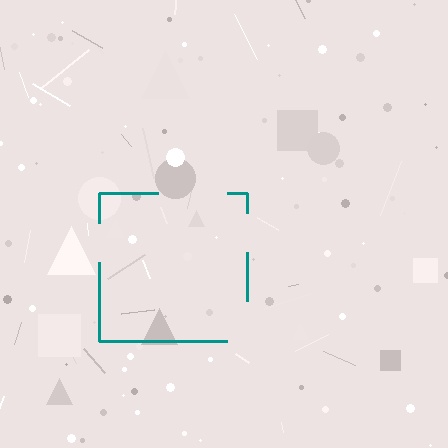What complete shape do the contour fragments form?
The contour fragments form a square.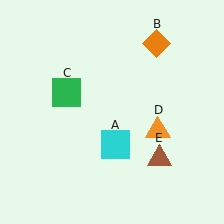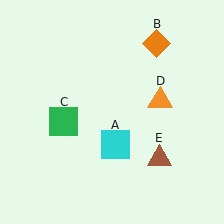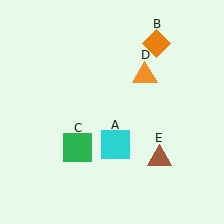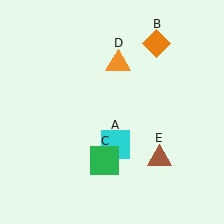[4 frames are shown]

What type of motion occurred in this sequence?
The green square (object C), orange triangle (object D) rotated counterclockwise around the center of the scene.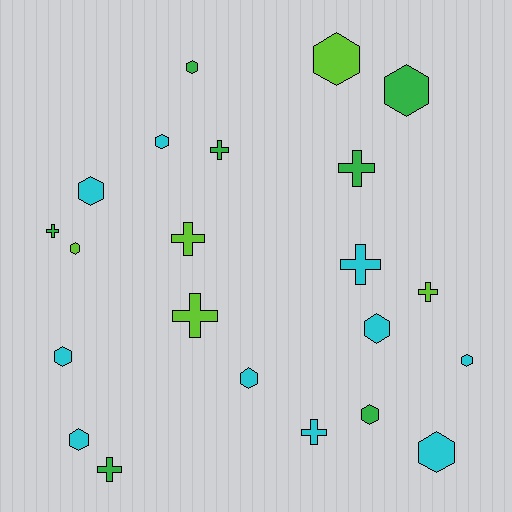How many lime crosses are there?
There are 3 lime crosses.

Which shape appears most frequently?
Hexagon, with 13 objects.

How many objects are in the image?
There are 22 objects.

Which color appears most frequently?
Cyan, with 10 objects.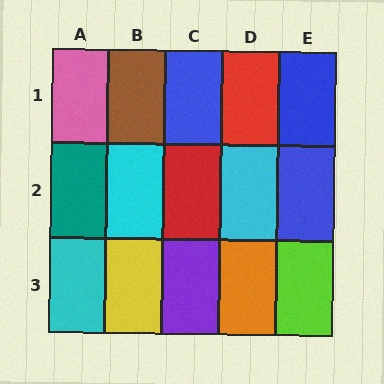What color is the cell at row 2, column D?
Cyan.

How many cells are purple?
1 cell is purple.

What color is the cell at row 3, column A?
Cyan.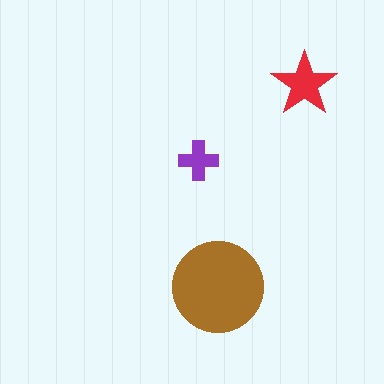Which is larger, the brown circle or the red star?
The brown circle.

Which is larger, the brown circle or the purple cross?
The brown circle.